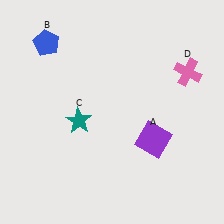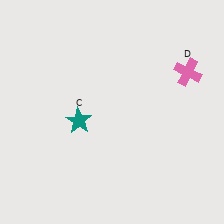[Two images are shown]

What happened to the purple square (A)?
The purple square (A) was removed in Image 2. It was in the bottom-right area of Image 1.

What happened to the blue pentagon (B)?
The blue pentagon (B) was removed in Image 2. It was in the top-left area of Image 1.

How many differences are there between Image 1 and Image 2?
There are 2 differences between the two images.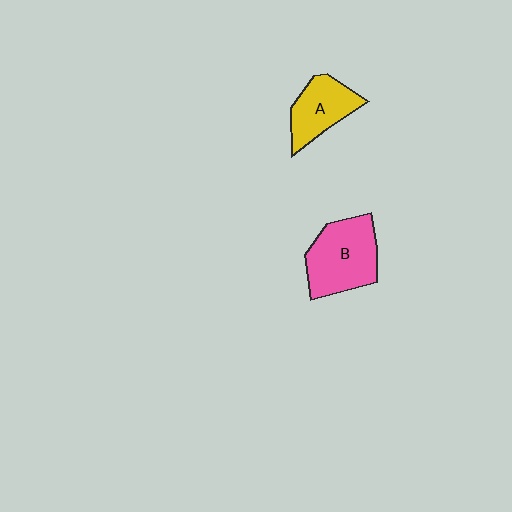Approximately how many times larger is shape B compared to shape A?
Approximately 1.4 times.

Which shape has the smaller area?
Shape A (yellow).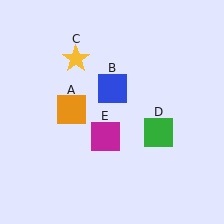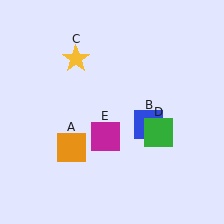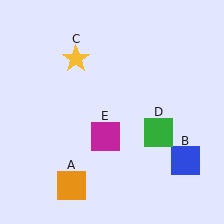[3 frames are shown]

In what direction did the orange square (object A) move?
The orange square (object A) moved down.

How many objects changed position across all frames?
2 objects changed position: orange square (object A), blue square (object B).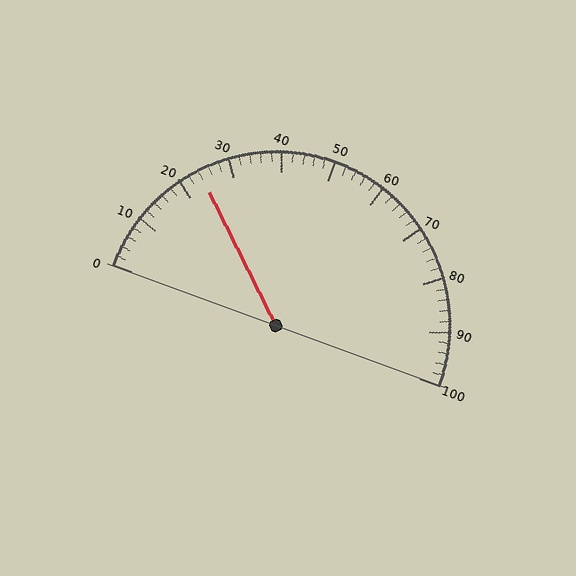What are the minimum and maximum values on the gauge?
The gauge ranges from 0 to 100.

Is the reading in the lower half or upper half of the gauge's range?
The reading is in the lower half of the range (0 to 100).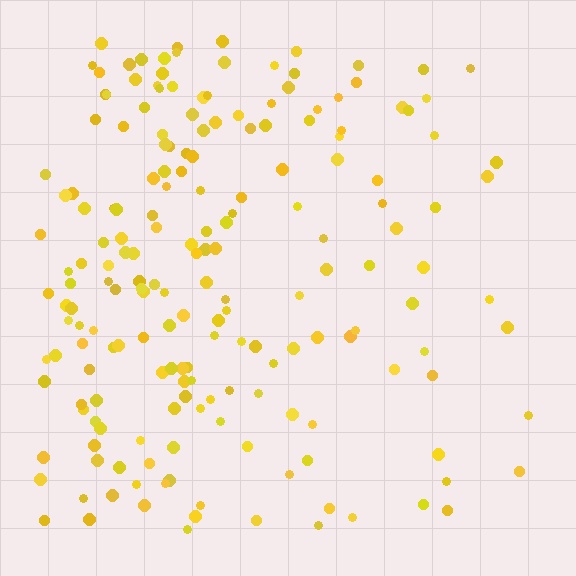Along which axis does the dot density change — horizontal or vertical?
Horizontal.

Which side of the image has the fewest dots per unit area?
The right.